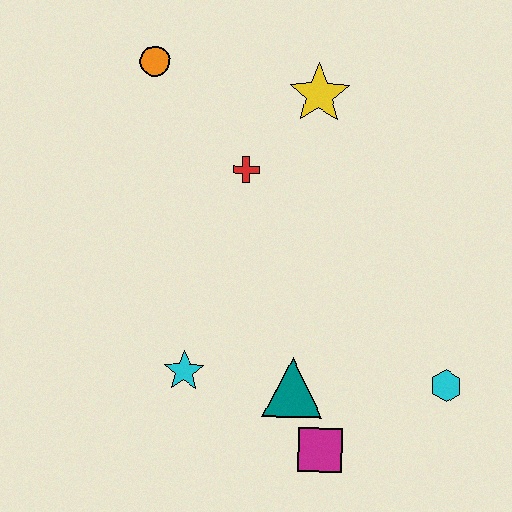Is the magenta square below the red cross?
Yes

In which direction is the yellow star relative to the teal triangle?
The yellow star is above the teal triangle.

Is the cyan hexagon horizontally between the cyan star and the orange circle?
No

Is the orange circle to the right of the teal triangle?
No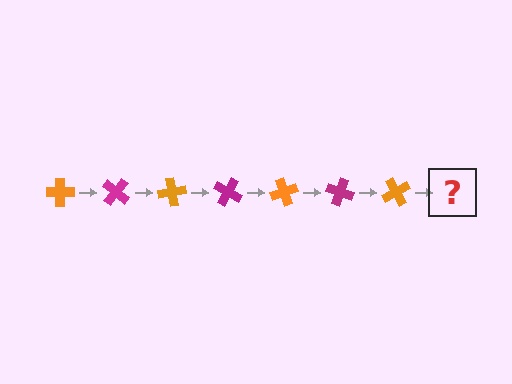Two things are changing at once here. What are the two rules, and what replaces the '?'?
The two rules are that it rotates 40 degrees each step and the color cycles through orange and magenta. The '?' should be a magenta cross, rotated 280 degrees from the start.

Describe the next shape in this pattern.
It should be a magenta cross, rotated 280 degrees from the start.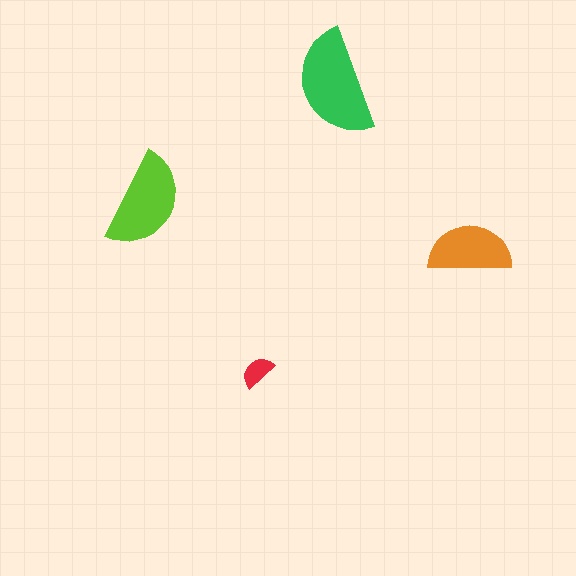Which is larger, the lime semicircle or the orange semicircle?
The lime one.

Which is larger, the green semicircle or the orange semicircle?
The green one.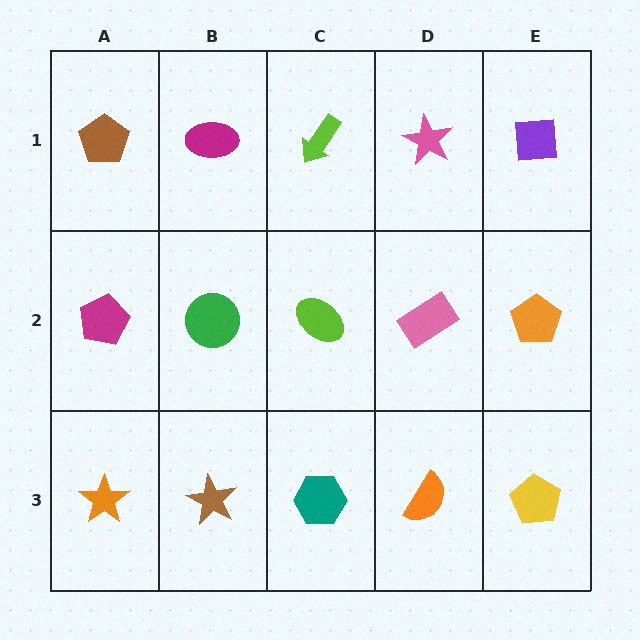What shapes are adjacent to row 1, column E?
An orange pentagon (row 2, column E), a pink star (row 1, column D).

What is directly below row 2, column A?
An orange star.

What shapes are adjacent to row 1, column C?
A lime ellipse (row 2, column C), a magenta ellipse (row 1, column B), a pink star (row 1, column D).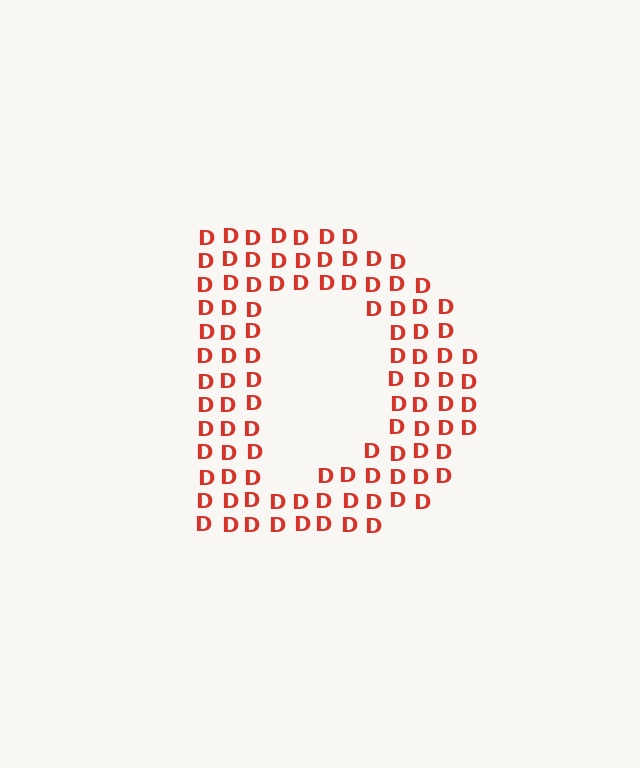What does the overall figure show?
The overall figure shows the letter D.